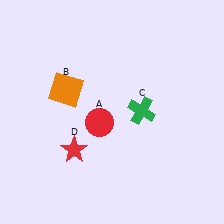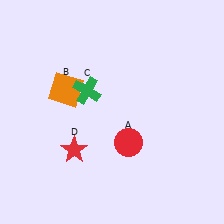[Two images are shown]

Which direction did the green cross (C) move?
The green cross (C) moved left.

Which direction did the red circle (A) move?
The red circle (A) moved right.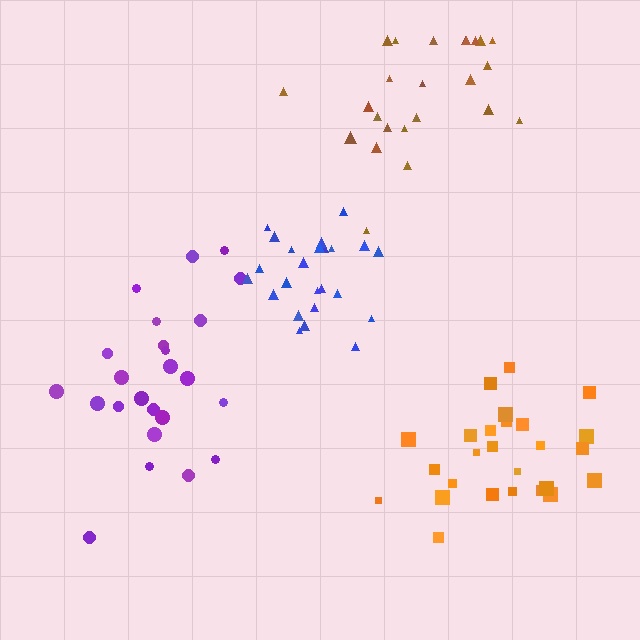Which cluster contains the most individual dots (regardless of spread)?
Orange (26).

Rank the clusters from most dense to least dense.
orange, blue, brown, purple.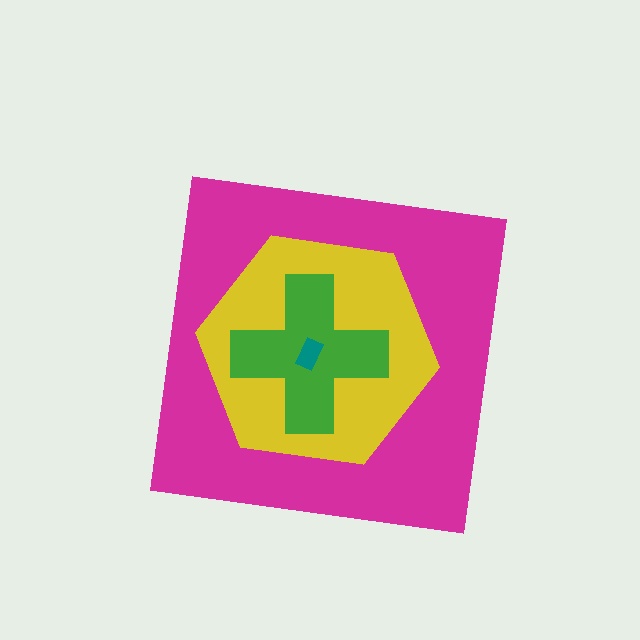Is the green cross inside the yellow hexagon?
Yes.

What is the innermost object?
The teal rectangle.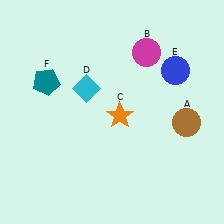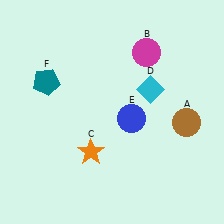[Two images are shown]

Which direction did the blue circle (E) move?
The blue circle (E) moved down.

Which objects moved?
The objects that moved are: the orange star (C), the cyan diamond (D), the blue circle (E).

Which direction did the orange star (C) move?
The orange star (C) moved down.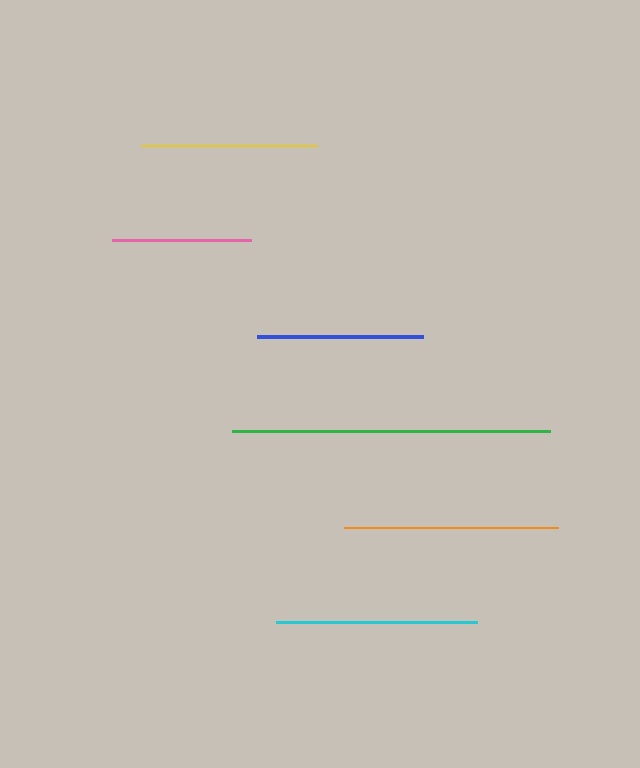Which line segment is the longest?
The green line is the longest at approximately 317 pixels.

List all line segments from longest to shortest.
From longest to shortest: green, orange, cyan, yellow, blue, pink.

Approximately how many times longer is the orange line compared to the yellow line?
The orange line is approximately 1.2 times the length of the yellow line.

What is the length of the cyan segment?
The cyan segment is approximately 202 pixels long.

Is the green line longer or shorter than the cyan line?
The green line is longer than the cyan line.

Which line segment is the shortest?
The pink line is the shortest at approximately 139 pixels.